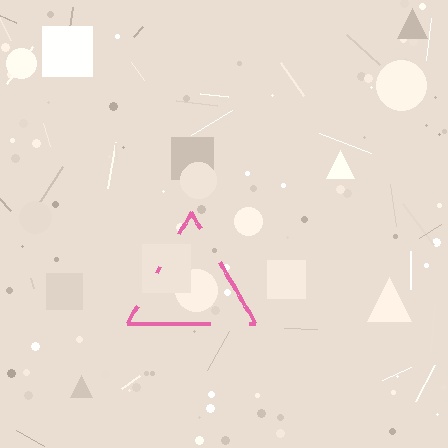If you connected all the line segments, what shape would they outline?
They would outline a triangle.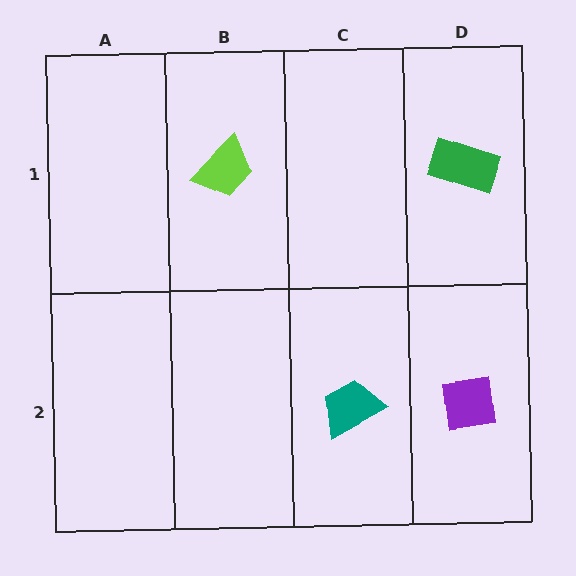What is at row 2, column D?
A purple square.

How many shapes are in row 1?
2 shapes.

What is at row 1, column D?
A green rectangle.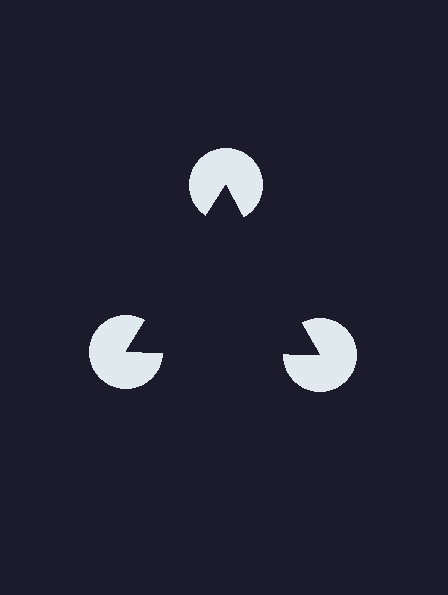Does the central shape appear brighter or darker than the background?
It typically appears slightly darker than the background, even though no actual brightness change is drawn.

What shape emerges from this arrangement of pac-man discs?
An illusory triangle — its edges are inferred from the aligned wedge cuts in the pac-man discs, not physically drawn.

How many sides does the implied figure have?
3 sides.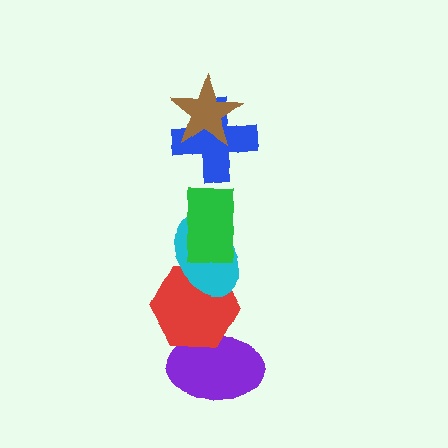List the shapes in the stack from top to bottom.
From top to bottom: the brown star, the blue cross, the green rectangle, the cyan ellipse, the red hexagon, the purple ellipse.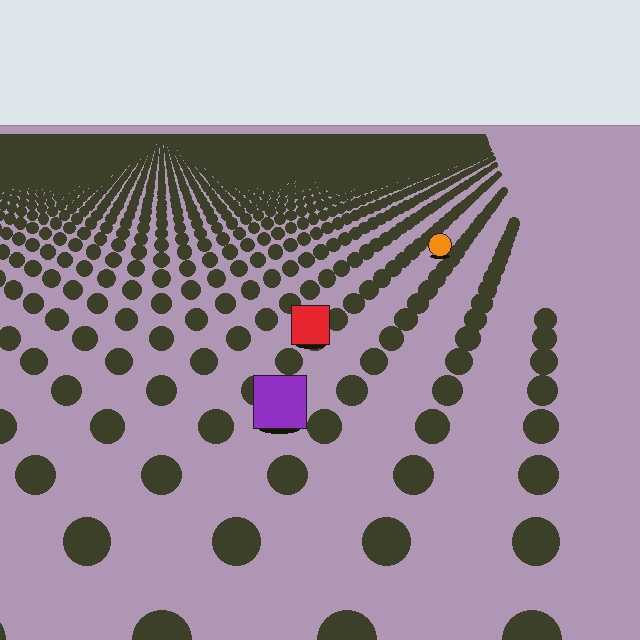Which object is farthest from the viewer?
The orange circle is farthest from the viewer. It appears smaller and the ground texture around it is denser.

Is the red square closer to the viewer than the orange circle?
Yes. The red square is closer — you can tell from the texture gradient: the ground texture is coarser near it.